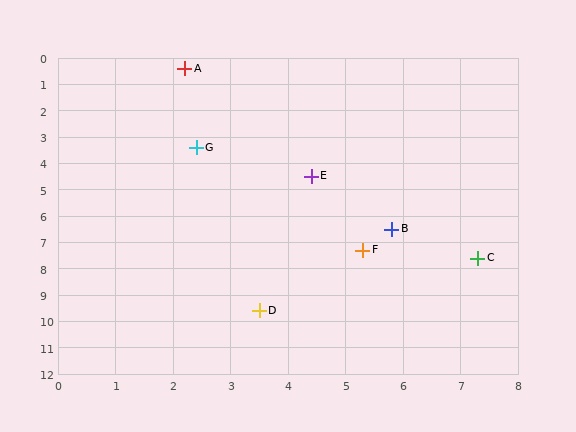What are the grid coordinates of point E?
Point E is at approximately (4.4, 4.5).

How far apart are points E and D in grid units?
Points E and D are about 5.2 grid units apart.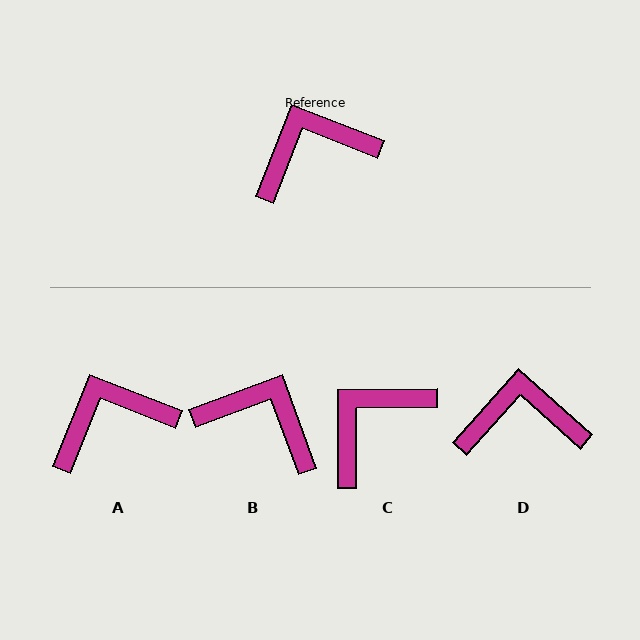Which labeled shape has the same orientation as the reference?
A.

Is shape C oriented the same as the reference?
No, it is off by about 22 degrees.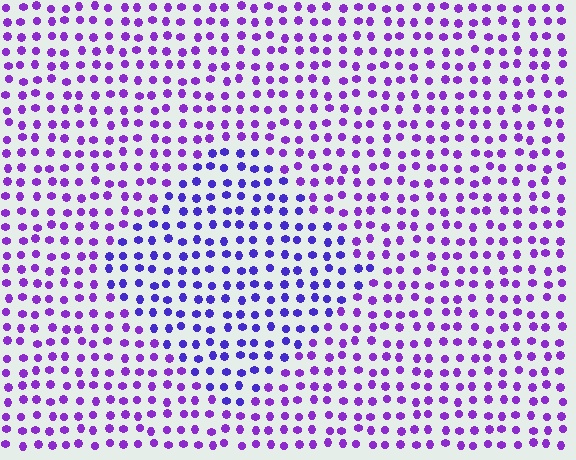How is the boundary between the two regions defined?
The boundary is defined purely by a slight shift in hue (about 27 degrees). Spacing, size, and orientation are identical on both sides.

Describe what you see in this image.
The image is filled with small purple elements in a uniform arrangement. A diamond-shaped region is visible where the elements are tinted to a slightly different hue, forming a subtle color boundary.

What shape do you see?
I see a diamond.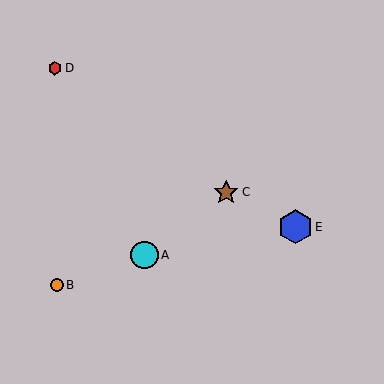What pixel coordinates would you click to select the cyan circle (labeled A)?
Click at (144, 255) to select the cyan circle A.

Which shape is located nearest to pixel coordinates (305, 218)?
The blue hexagon (labeled E) at (295, 227) is nearest to that location.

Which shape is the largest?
The blue hexagon (labeled E) is the largest.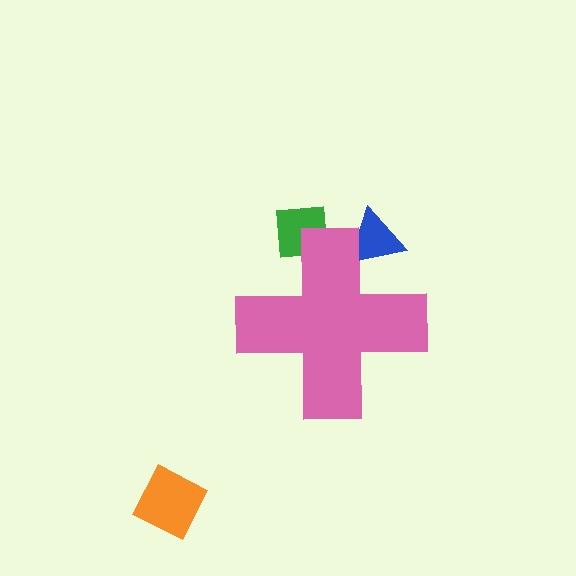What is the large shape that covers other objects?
A pink cross.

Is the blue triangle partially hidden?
Yes, the blue triangle is partially hidden behind the pink cross.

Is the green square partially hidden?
Yes, the green square is partially hidden behind the pink cross.